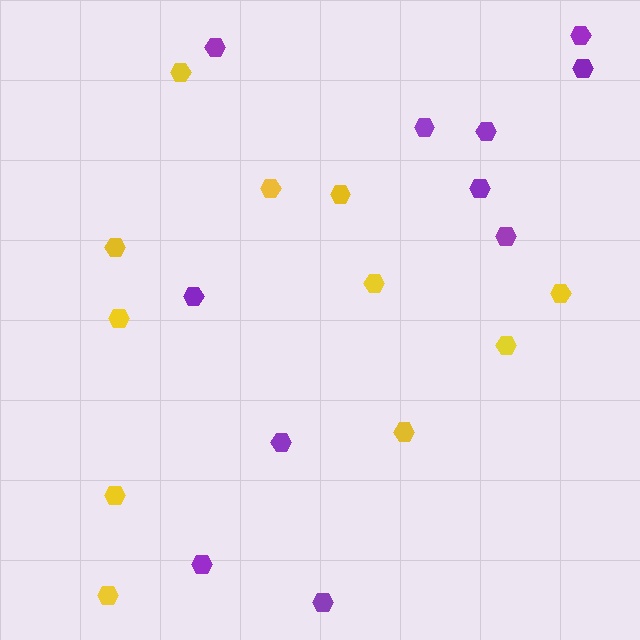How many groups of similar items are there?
There are 2 groups: one group of purple hexagons (11) and one group of yellow hexagons (11).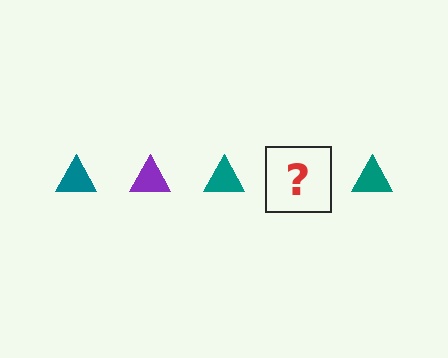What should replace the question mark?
The question mark should be replaced with a purple triangle.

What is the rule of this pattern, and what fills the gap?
The rule is that the pattern cycles through teal, purple triangles. The gap should be filled with a purple triangle.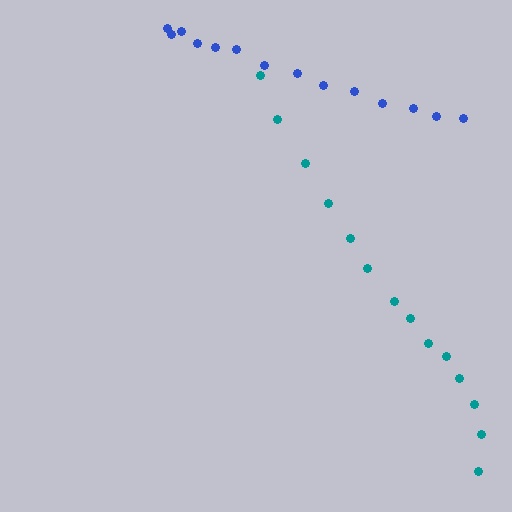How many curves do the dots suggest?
There are 2 distinct paths.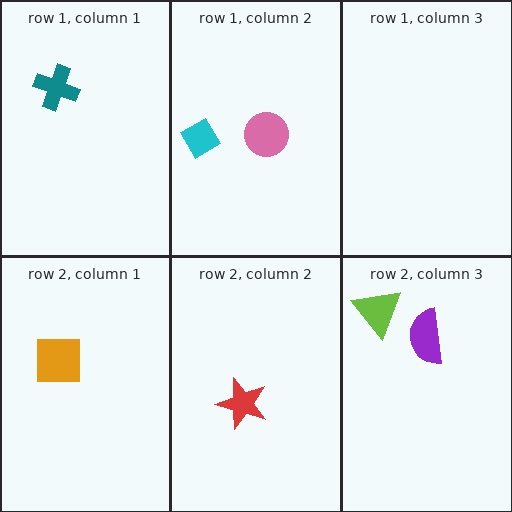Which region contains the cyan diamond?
The row 1, column 2 region.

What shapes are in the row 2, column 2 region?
The red star.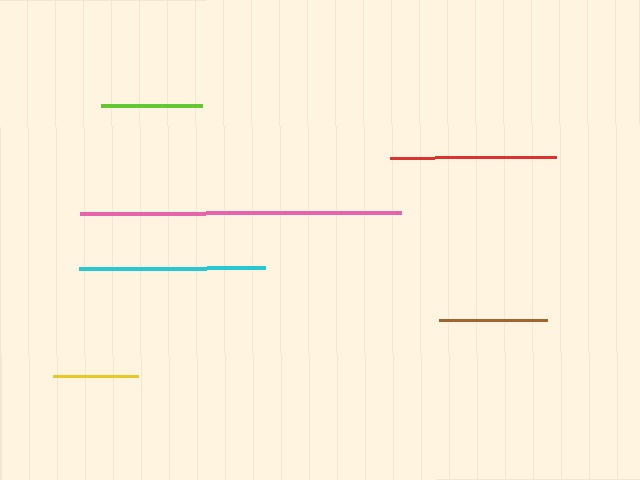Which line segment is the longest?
The pink line is the longest at approximately 321 pixels.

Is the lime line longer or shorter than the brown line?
The brown line is longer than the lime line.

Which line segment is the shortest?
The yellow line is the shortest at approximately 85 pixels.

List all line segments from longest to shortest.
From longest to shortest: pink, cyan, red, brown, lime, yellow.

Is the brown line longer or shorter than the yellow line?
The brown line is longer than the yellow line.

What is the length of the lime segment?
The lime segment is approximately 102 pixels long.